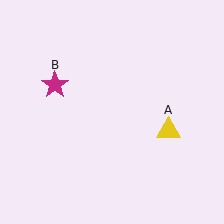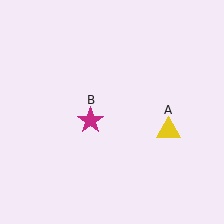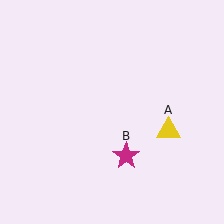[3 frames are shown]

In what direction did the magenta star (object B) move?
The magenta star (object B) moved down and to the right.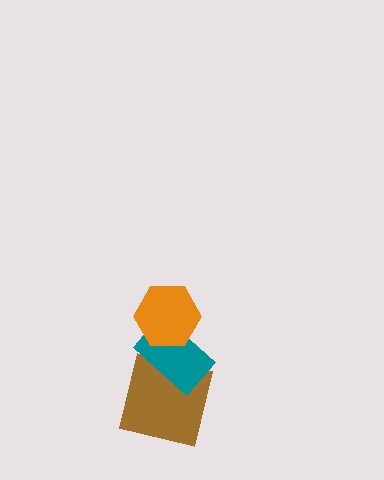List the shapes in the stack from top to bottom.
From top to bottom: the orange hexagon, the teal rectangle, the brown square.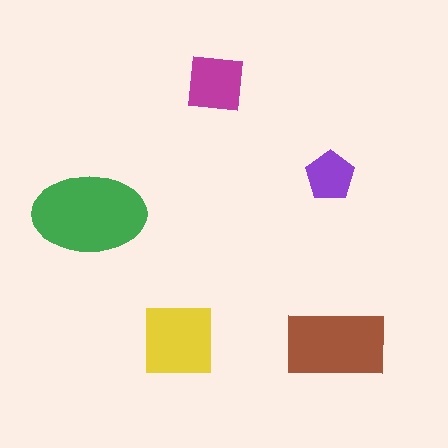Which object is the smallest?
The purple pentagon.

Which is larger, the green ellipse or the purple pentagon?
The green ellipse.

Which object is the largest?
The green ellipse.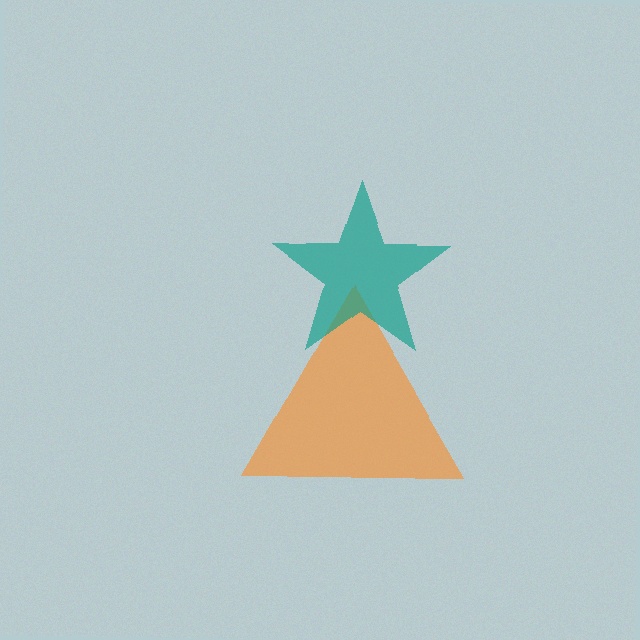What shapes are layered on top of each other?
The layered shapes are: an orange triangle, a teal star.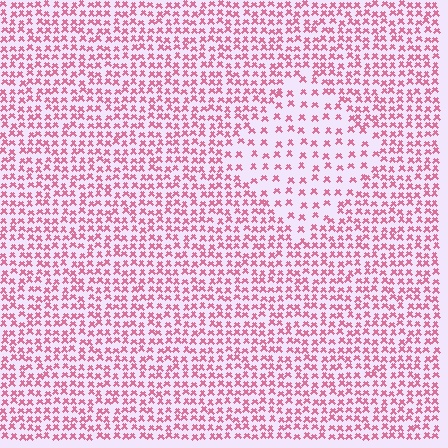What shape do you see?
I see a diamond.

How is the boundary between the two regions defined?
The boundary is defined by a change in element density (approximately 2.0x ratio). All elements are the same color, size, and shape.